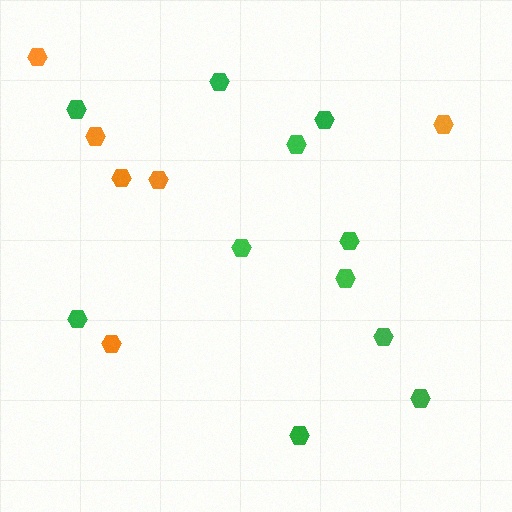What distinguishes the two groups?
There are 2 groups: one group of green hexagons (11) and one group of orange hexagons (6).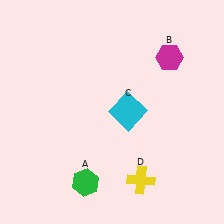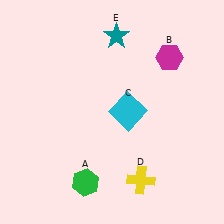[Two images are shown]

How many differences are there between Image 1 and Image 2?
There is 1 difference between the two images.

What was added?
A teal star (E) was added in Image 2.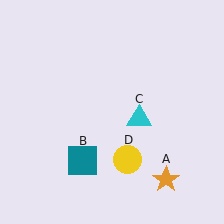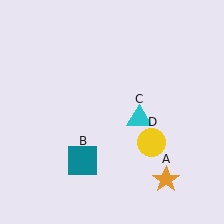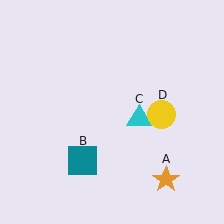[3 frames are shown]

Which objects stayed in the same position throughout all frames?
Orange star (object A) and teal square (object B) and cyan triangle (object C) remained stationary.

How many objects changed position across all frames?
1 object changed position: yellow circle (object D).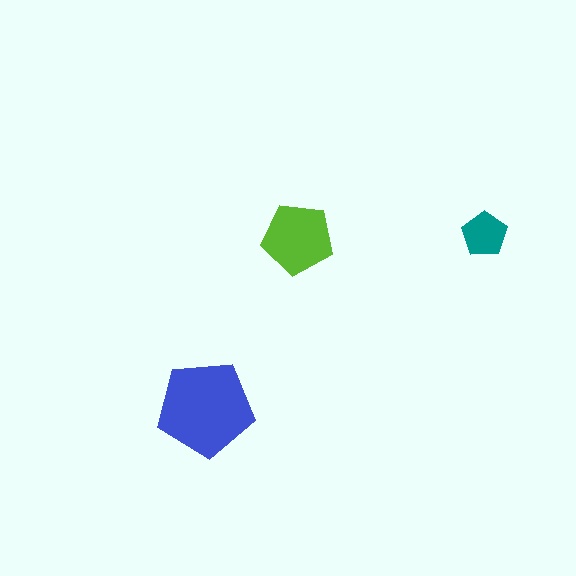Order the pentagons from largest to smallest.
the blue one, the lime one, the teal one.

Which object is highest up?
The teal pentagon is topmost.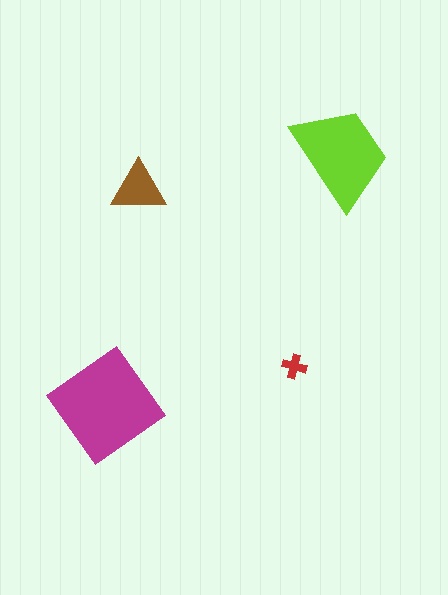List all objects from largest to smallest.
The magenta diamond, the lime trapezoid, the brown triangle, the red cross.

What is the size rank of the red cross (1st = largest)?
4th.